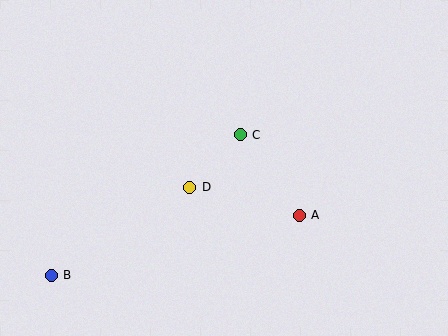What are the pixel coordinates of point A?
Point A is at (299, 215).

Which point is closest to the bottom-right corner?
Point A is closest to the bottom-right corner.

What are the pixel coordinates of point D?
Point D is at (190, 187).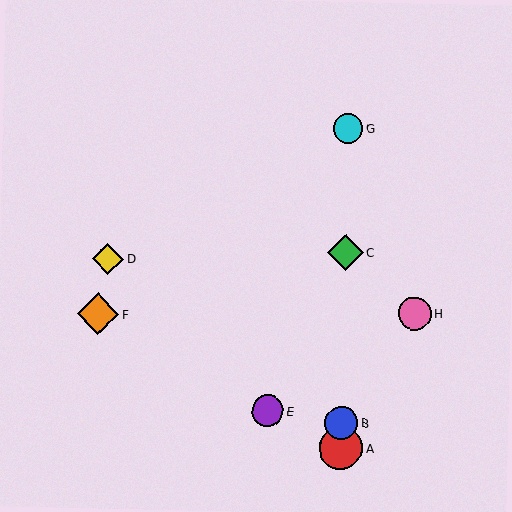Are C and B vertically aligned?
Yes, both are at x≈345.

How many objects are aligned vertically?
4 objects (A, B, C, G) are aligned vertically.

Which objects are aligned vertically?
Objects A, B, C, G are aligned vertically.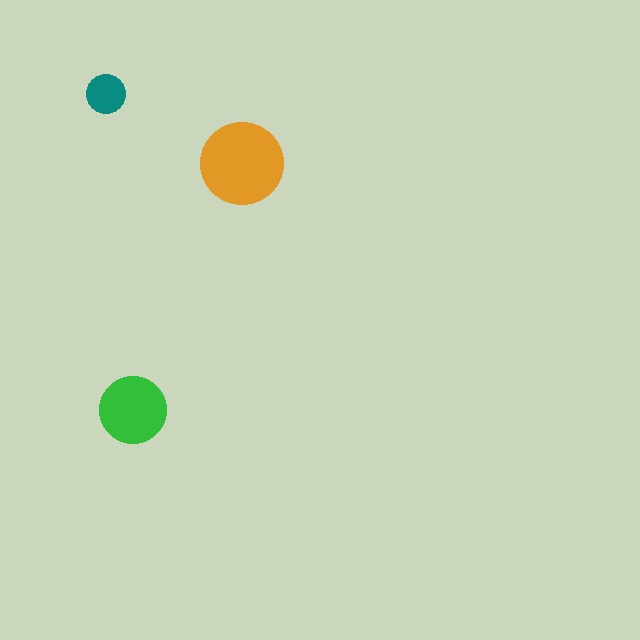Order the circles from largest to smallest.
the orange one, the green one, the teal one.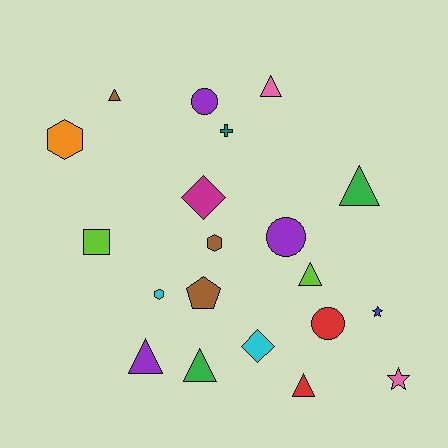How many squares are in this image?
There is 1 square.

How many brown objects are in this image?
There are 3 brown objects.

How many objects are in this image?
There are 20 objects.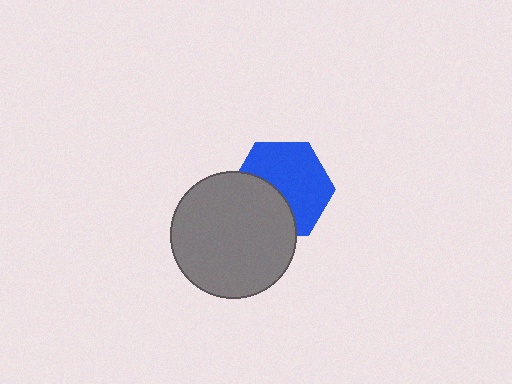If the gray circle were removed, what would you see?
You would see the complete blue hexagon.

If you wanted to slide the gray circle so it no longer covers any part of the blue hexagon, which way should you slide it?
Slide it toward the lower-left — that is the most direct way to separate the two shapes.